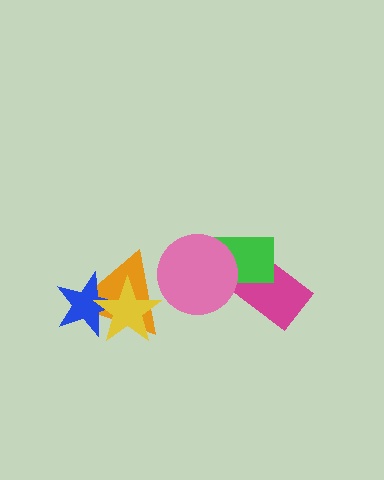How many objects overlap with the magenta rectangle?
1 object overlaps with the magenta rectangle.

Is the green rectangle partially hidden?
Yes, it is partially covered by another shape.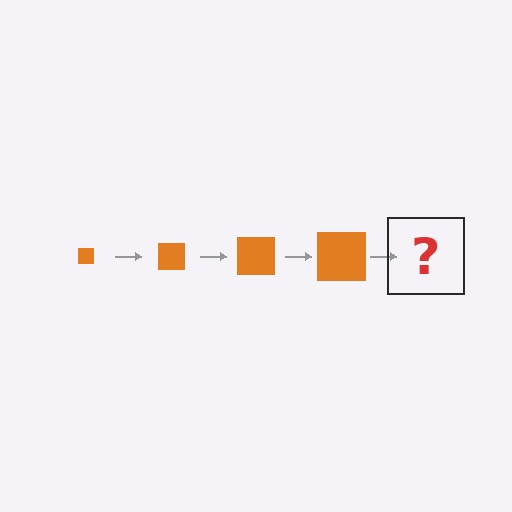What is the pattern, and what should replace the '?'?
The pattern is that the square gets progressively larger each step. The '?' should be an orange square, larger than the previous one.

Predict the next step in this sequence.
The next step is an orange square, larger than the previous one.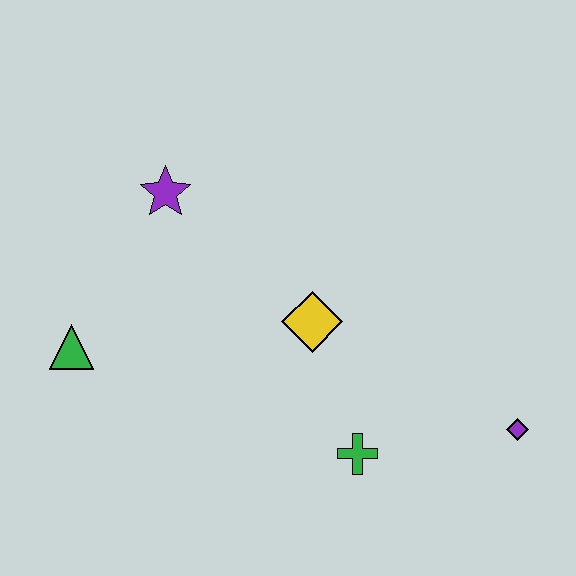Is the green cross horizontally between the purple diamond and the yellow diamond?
Yes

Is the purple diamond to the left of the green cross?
No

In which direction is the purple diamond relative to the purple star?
The purple diamond is to the right of the purple star.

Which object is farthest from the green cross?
The purple star is farthest from the green cross.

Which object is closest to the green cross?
The yellow diamond is closest to the green cross.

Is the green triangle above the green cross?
Yes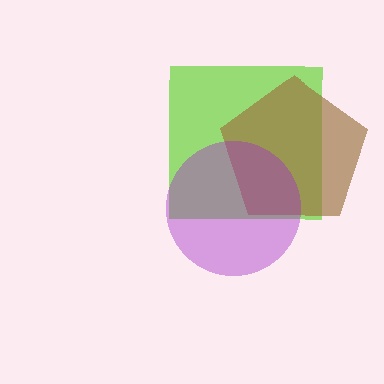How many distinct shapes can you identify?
There are 3 distinct shapes: a lime square, a brown pentagon, a purple circle.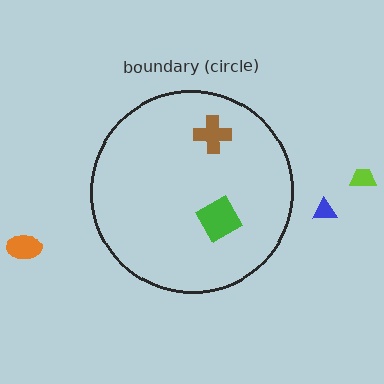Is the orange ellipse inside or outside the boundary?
Outside.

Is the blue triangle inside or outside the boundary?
Outside.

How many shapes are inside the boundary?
2 inside, 3 outside.